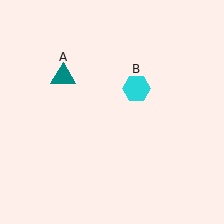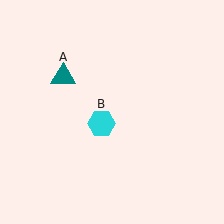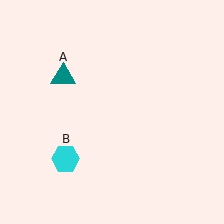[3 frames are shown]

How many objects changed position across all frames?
1 object changed position: cyan hexagon (object B).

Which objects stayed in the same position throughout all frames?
Teal triangle (object A) remained stationary.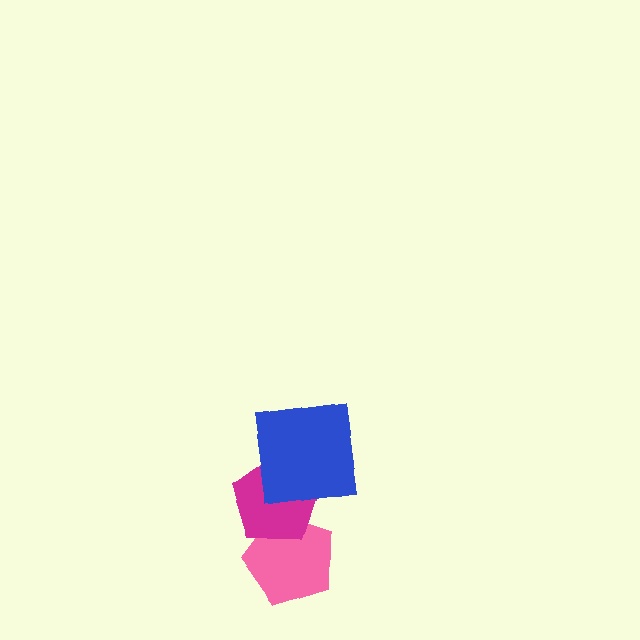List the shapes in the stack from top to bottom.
From top to bottom: the blue square, the magenta pentagon, the pink pentagon.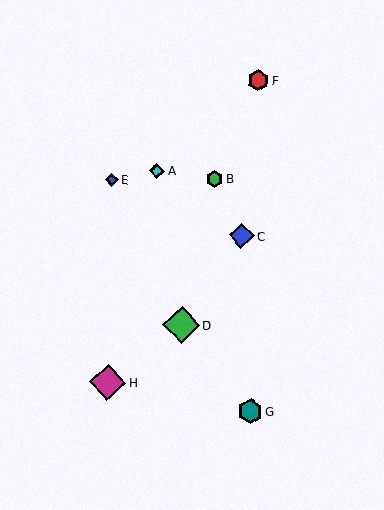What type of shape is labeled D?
Shape D is a green diamond.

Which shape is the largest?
The green diamond (labeled D) is the largest.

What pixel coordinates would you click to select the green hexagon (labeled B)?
Click at (215, 179) to select the green hexagon B.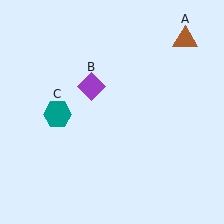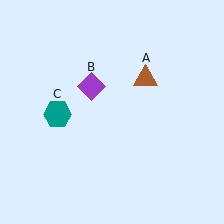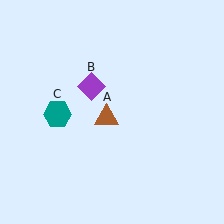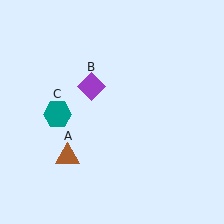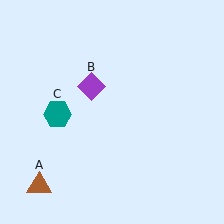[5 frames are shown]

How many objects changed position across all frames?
1 object changed position: brown triangle (object A).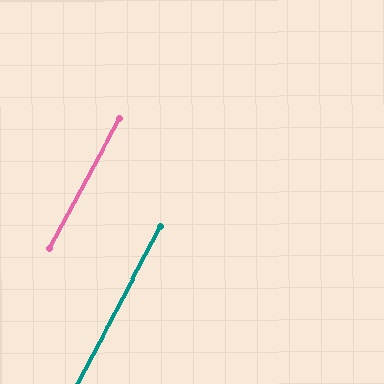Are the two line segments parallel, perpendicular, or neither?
Parallel — their directions differ by only 0.3°.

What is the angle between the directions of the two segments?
Approximately 0 degrees.